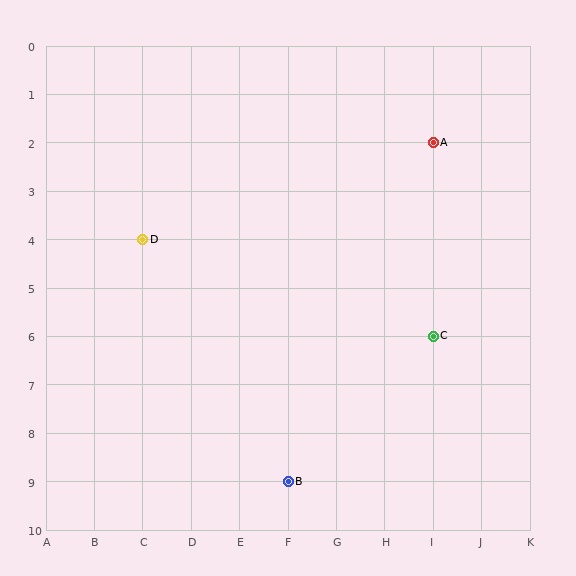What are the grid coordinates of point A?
Point A is at grid coordinates (I, 2).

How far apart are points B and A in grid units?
Points B and A are 3 columns and 7 rows apart (about 7.6 grid units diagonally).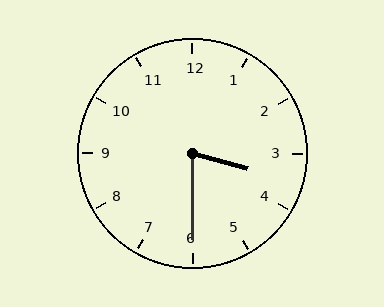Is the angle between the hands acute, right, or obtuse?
It is acute.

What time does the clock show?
3:30.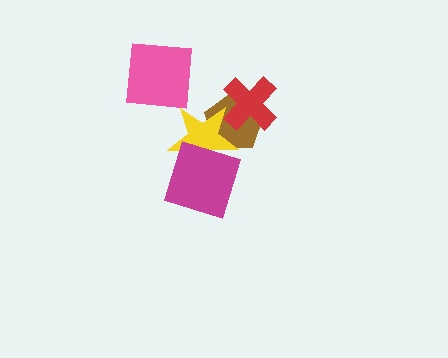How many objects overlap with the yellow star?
3 objects overlap with the yellow star.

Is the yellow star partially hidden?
Yes, it is partially covered by another shape.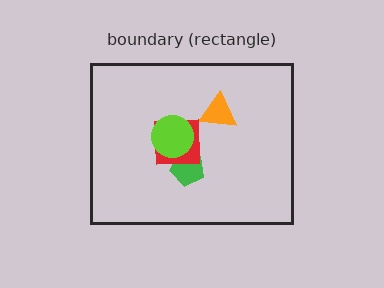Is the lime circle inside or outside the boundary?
Inside.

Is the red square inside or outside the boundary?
Inside.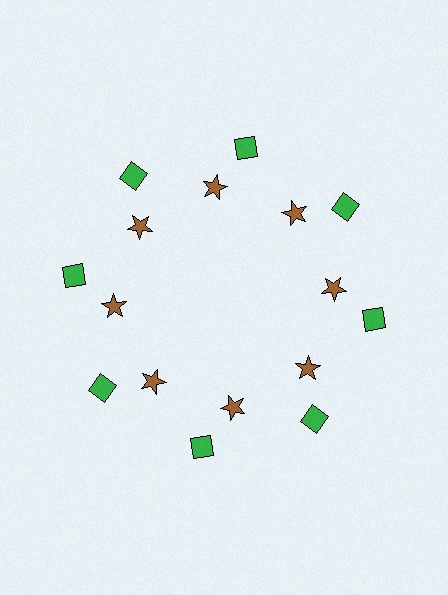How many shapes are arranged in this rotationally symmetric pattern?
There are 16 shapes, arranged in 8 groups of 2.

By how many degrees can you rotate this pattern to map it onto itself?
The pattern maps onto itself every 45 degrees of rotation.